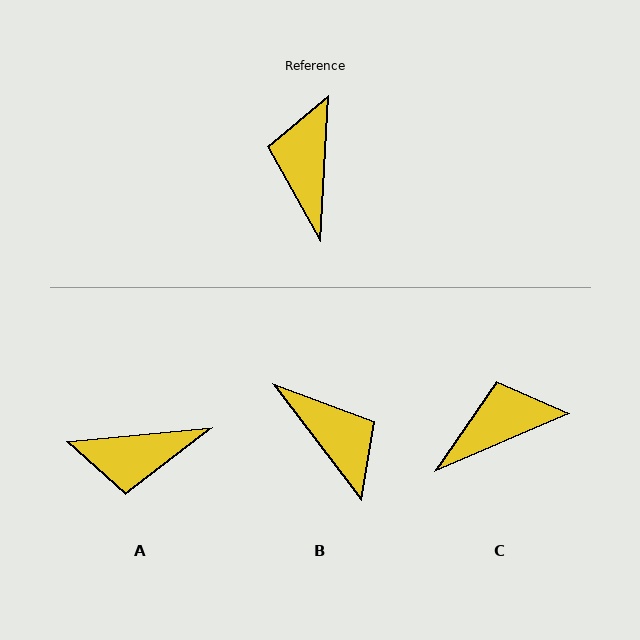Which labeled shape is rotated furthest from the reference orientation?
B, about 139 degrees away.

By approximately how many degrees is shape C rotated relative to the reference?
Approximately 64 degrees clockwise.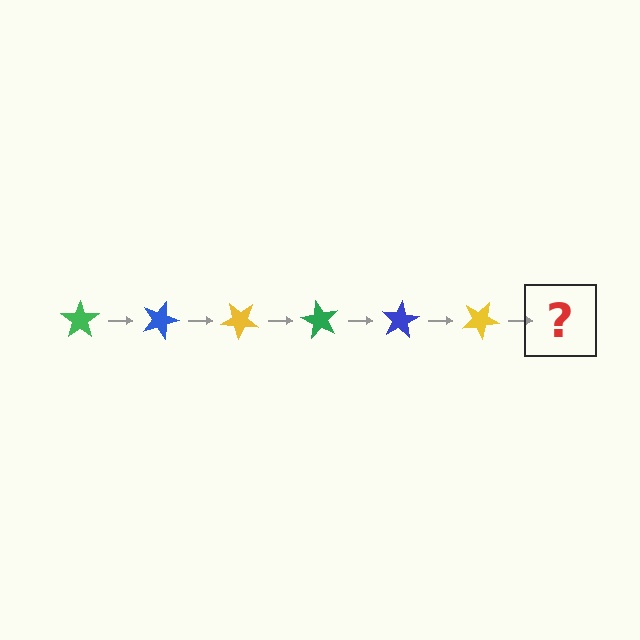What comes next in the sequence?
The next element should be a green star, rotated 120 degrees from the start.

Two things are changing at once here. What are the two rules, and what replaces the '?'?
The two rules are that it rotates 20 degrees each step and the color cycles through green, blue, and yellow. The '?' should be a green star, rotated 120 degrees from the start.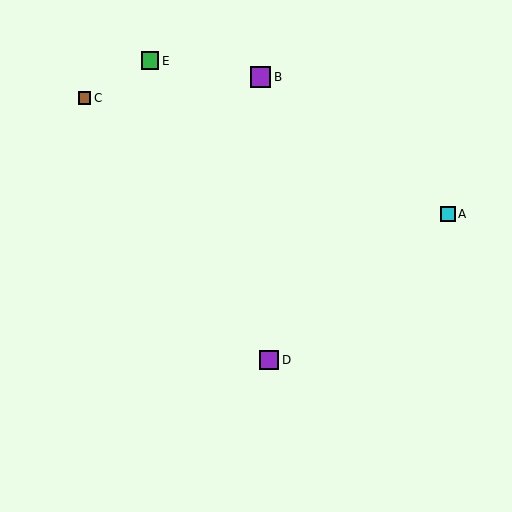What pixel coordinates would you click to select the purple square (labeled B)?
Click at (260, 77) to select the purple square B.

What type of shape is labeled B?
Shape B is a purple square.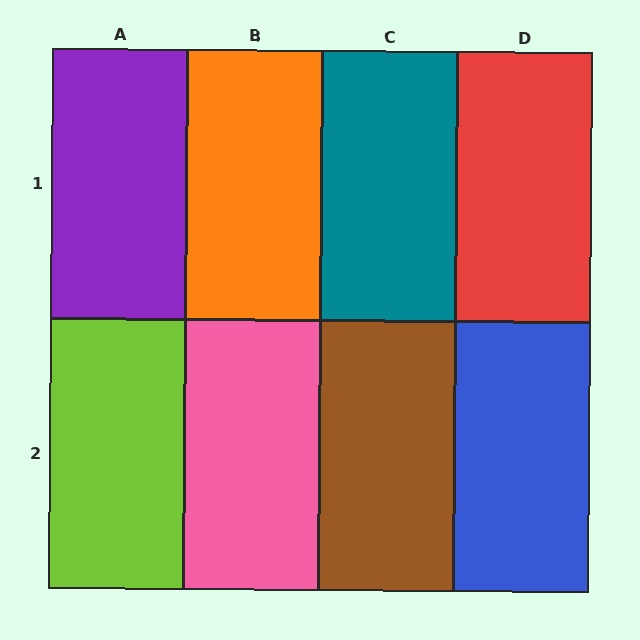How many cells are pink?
1 cell is pink.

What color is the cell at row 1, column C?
Teal.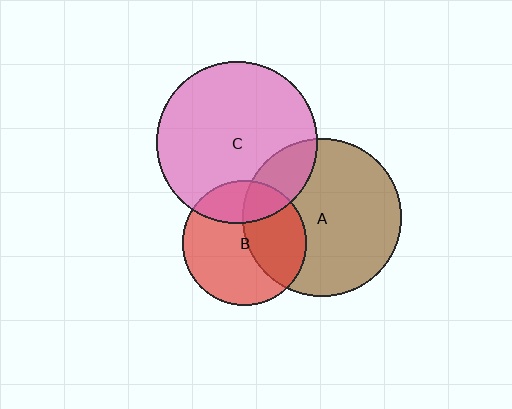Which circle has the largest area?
Circle C (pink).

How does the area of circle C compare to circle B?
Approximately 1.7 times.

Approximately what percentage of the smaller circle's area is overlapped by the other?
Approximately 40%.